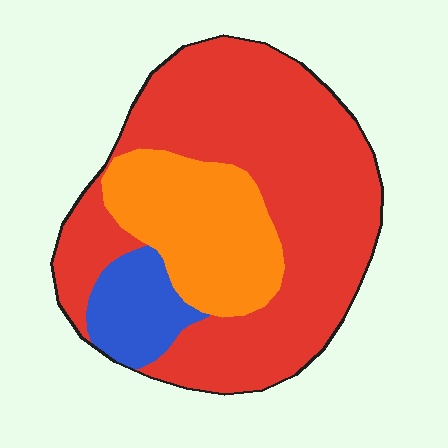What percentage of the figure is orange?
Orange covers roughly 25% of the figure.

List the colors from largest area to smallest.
From largest to smallest: red, orange, blue.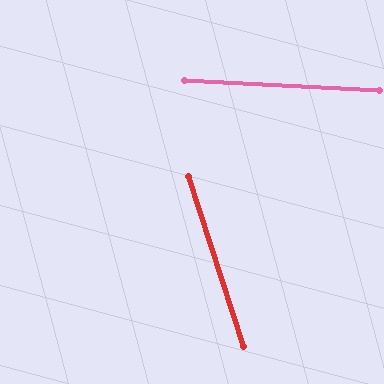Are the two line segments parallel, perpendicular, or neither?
Neither parallel nor perpendicular — they differ by about 69°.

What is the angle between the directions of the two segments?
Approximately 69 degrees.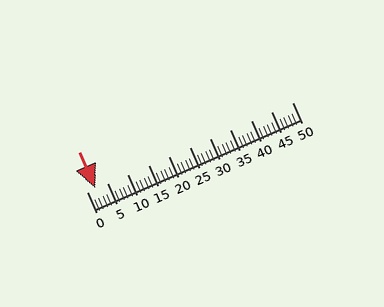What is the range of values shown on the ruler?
The ruler shows values from 0 to 50.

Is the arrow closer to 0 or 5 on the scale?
The arrow is closer to 0.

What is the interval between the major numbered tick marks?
The major tick marks are spaced 5 units apart.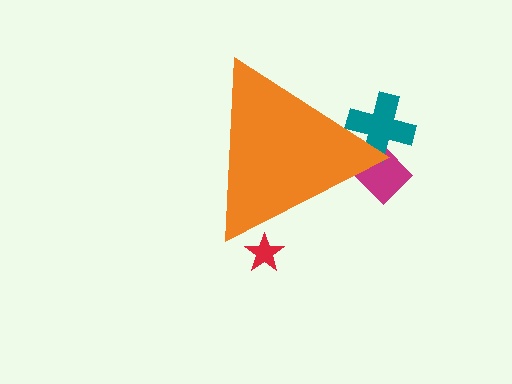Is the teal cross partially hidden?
Yes, the teal cross is partially hidden behind the orange triangle.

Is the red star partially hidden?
Yes, the red star is partially hidden behind the orange triangle.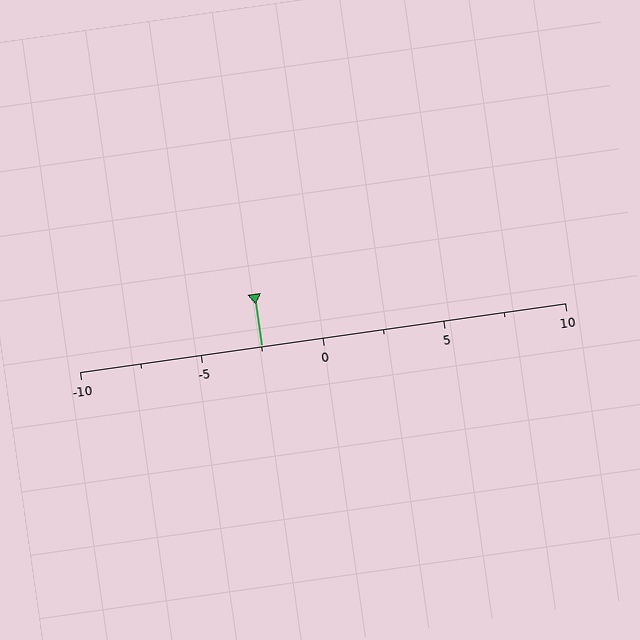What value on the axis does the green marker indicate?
The marker indicates approximately -2.5.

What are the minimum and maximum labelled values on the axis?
The axis runs from -10 to 10.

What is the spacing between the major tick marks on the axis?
The major ticks are spaced 5 apart.